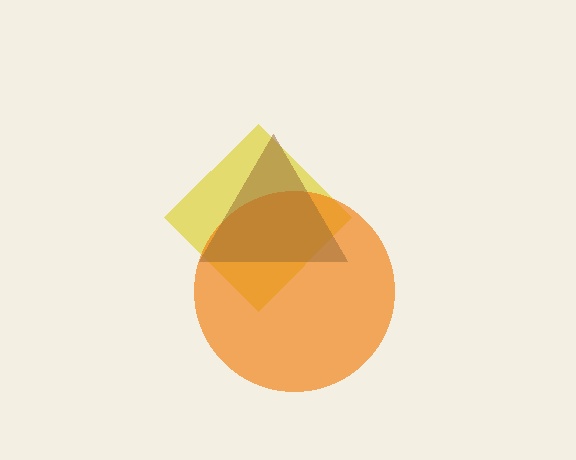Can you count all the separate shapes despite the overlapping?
Yes, there are 3 separate shapes.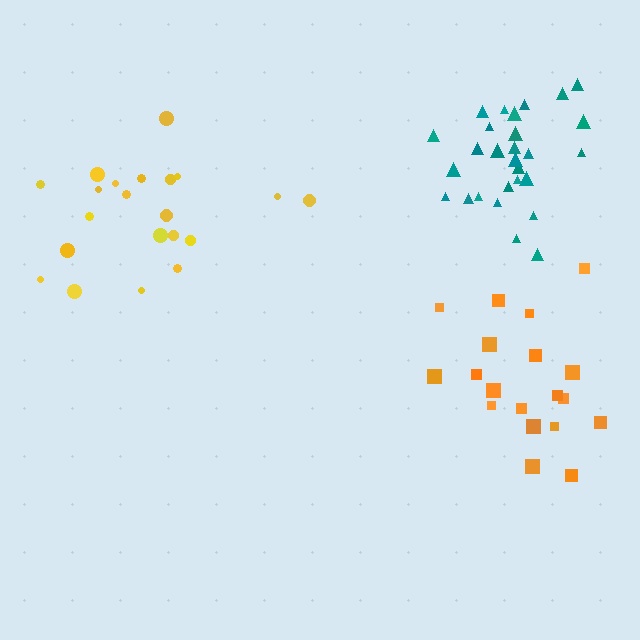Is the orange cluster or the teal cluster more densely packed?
Teal.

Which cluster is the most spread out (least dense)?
Yellow.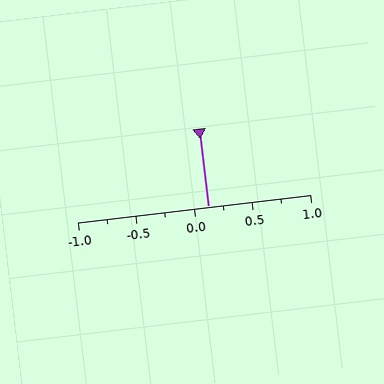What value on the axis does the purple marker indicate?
The marker indicates approximately 0.12.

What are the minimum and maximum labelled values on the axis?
The axis runs from -1.0 to 1.0.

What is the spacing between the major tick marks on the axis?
The major ticks are spaced 0.5 apart.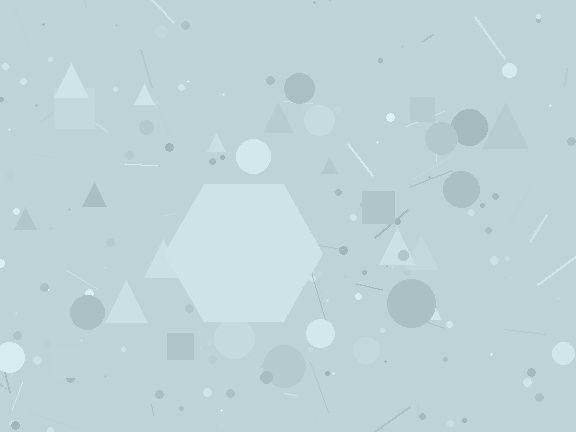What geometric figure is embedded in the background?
A hexagon is embedded in the background.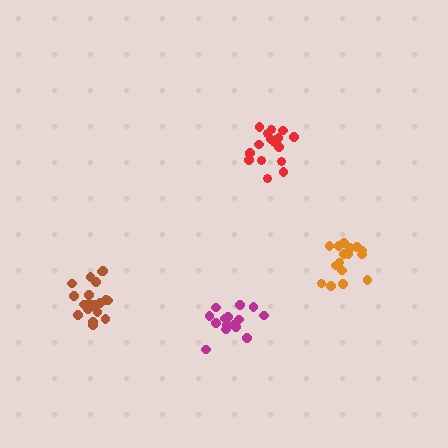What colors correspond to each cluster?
The clusters are colored: magenta, brown, red, orange.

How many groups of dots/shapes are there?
There are 4 groups.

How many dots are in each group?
Group 1: 15 dots, Group 2: 19 dots, Group 3: 18 dots, Group 4: 16 dots (68 total).